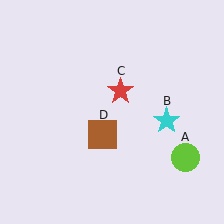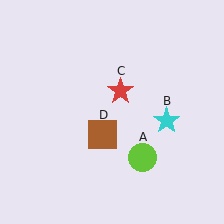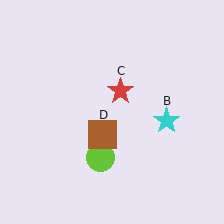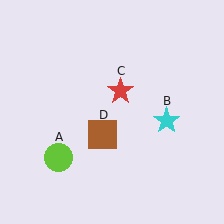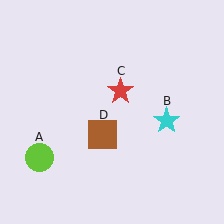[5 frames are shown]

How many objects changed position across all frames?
1 object changed position: lime circle (object A).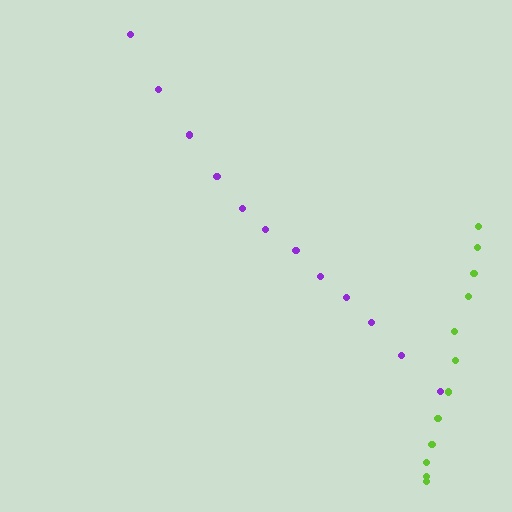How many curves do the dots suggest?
There are 2 distinct paths.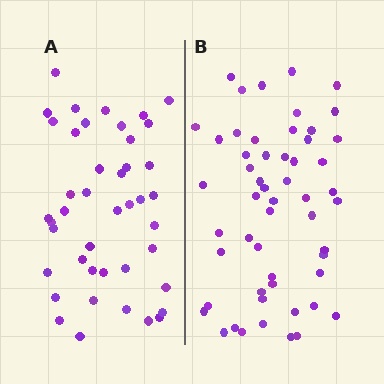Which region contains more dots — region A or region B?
Region B (the right region) has more dots.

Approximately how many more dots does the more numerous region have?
Region B has roughly 12 or so more dots than region A.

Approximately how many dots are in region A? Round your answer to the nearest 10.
About 40 dots. (The exact count is 43, which rounds to 40.)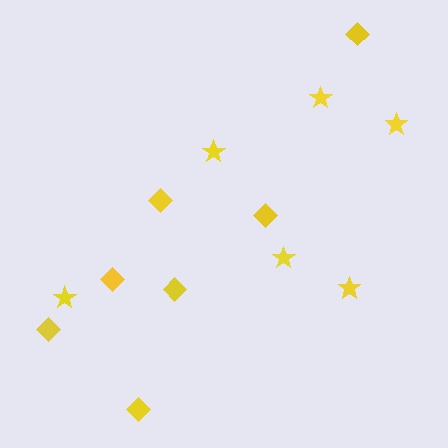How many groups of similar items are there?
There are 2 groups: one group of stars (6) and one group of diamonds (7).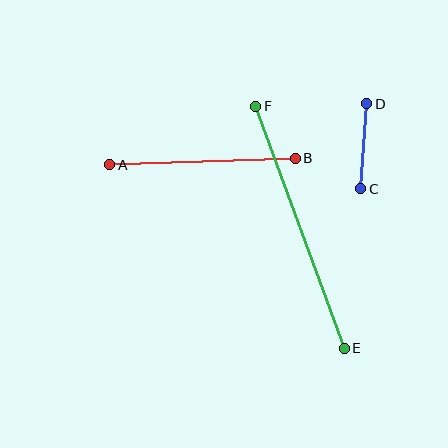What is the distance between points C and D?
The distance is approximately 85 pixels.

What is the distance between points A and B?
The distance is approximately 186 pixels.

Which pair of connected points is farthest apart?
Points E and F are farthest apart.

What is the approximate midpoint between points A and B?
The midpoint is at approximately (202, 162) pixels.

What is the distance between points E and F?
The distance is approximately 258 pixels.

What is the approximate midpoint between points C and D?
The midpoint is at approximately (364, 146) pixels.